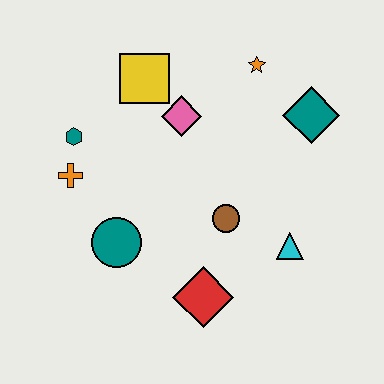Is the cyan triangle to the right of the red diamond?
Yes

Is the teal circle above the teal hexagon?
No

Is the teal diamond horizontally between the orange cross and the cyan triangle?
No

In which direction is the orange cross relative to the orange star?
The orange cross is to the left of the orange star.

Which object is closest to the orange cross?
The teal hexagon is closest to the orange cross.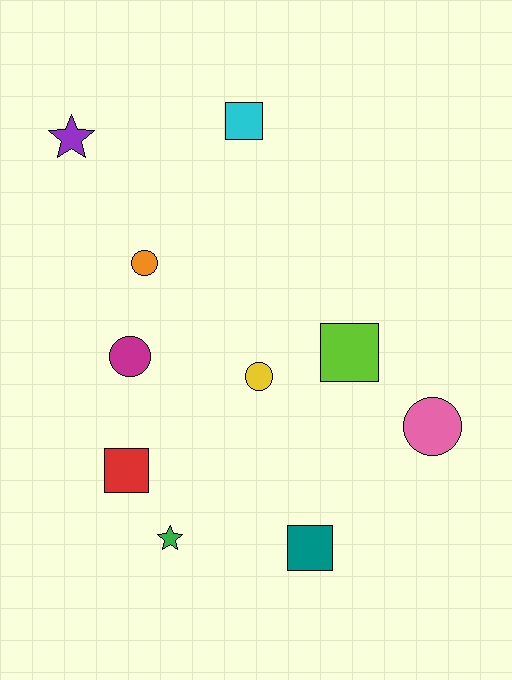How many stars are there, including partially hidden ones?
There are 2 stars.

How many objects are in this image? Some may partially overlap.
There are 10 objects.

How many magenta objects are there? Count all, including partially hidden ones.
There is 1 magenta object.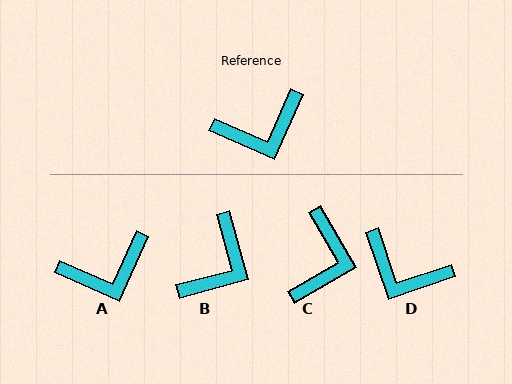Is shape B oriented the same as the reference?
No, it is off by about 39 degrees.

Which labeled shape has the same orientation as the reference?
A.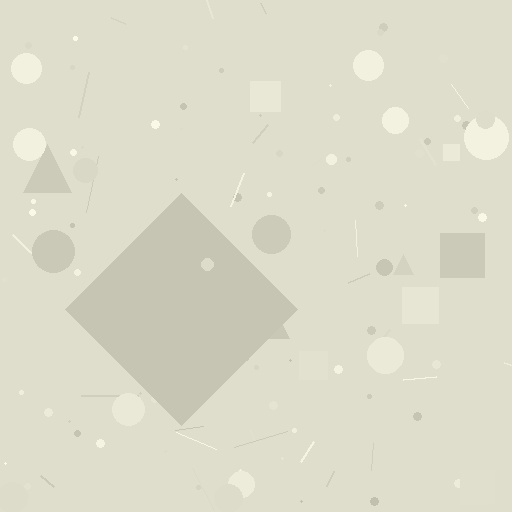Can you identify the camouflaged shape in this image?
The camouflaged shape is a diamond.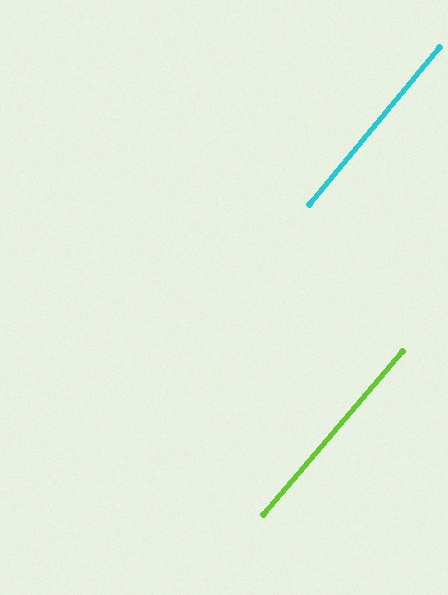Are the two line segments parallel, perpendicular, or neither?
Parallel — their directions differ by only 0.6°.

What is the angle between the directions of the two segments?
Approximately 1 degree.